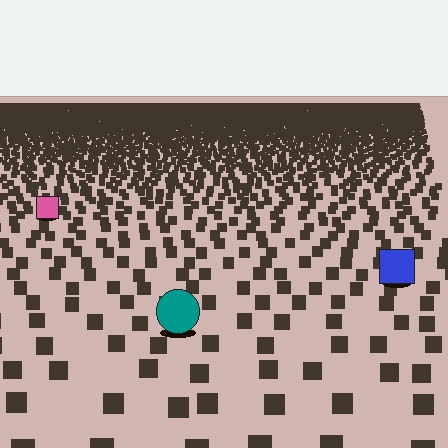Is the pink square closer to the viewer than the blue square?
No. The blue square is closer — you can tell from the texture gradient: the ground texture is coarser near it.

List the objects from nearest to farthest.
From nearest to farthest: the teal circle, the blue square, the pink square.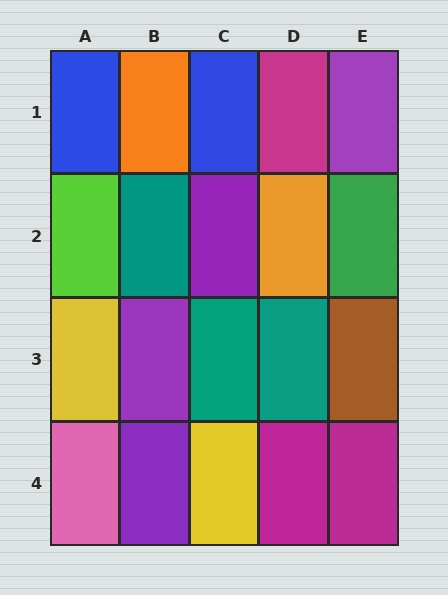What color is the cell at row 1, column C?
Blue.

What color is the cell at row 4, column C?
Yellow.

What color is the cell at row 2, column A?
Lime.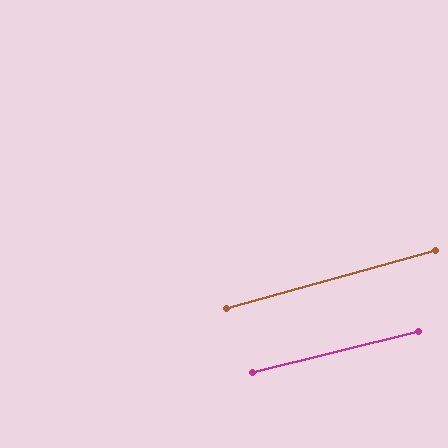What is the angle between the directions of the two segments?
Approximately 2 degrees.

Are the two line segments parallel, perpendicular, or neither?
Parallel — their directions differ by only 1.5°.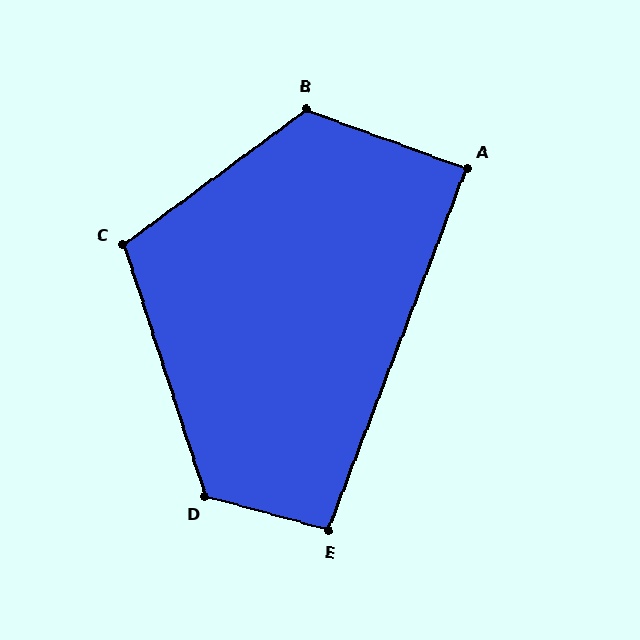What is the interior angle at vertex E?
Approximately 96 degrees (obtuse).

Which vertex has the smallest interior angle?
A, at approximately 89 degrees.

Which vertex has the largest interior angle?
B, at approximately 123 degrees.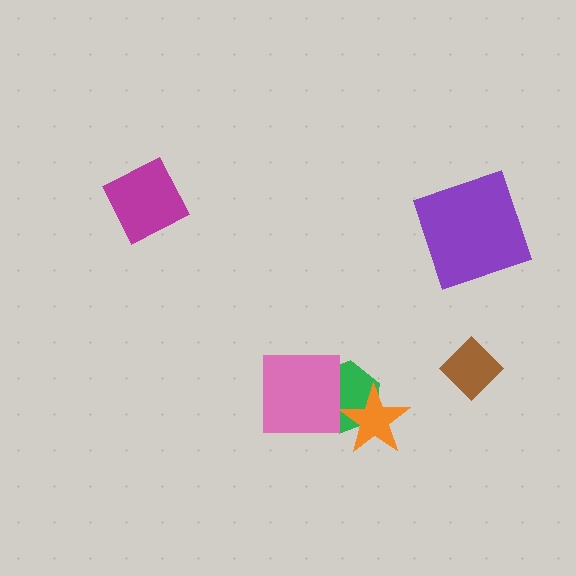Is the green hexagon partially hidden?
Yes, it is partially covered by another shape.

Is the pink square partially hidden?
No, no other shape covers it.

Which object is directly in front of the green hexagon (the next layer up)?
The orange star is directly in front of the green hexagon.